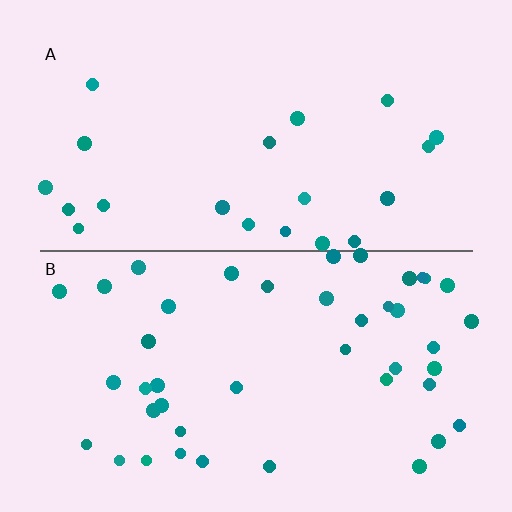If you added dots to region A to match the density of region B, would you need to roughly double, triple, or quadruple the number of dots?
Approximately double.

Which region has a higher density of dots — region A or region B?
B (the bottom).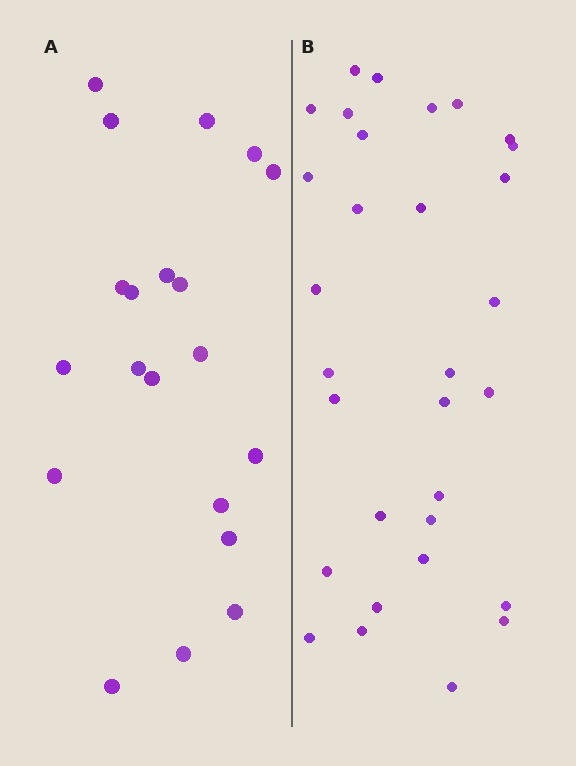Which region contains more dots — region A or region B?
Region B (the right region) has more dots.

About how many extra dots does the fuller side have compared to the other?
Region B has roughly 12 or so more dots than region A.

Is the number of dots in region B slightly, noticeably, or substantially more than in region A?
Region B has substantially more. The ratio is roughly 1.6 to 1.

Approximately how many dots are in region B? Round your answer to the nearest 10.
About 30 dots. (The exact count is 31, which rounds to 30.)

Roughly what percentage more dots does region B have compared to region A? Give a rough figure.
About 55% more.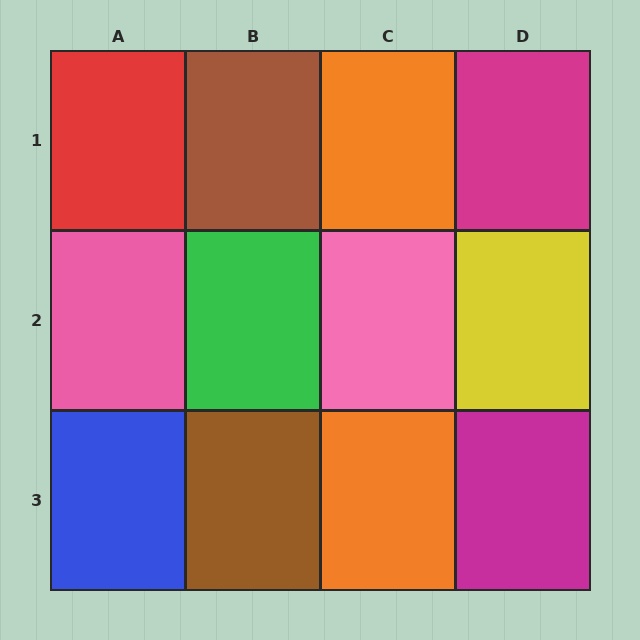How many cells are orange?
2 cells are orange.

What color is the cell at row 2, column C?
Pink.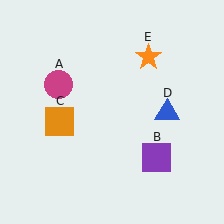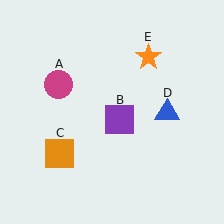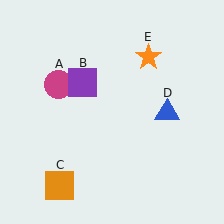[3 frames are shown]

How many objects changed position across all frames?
2 objects changed position: purple square (object B), orange square (object C).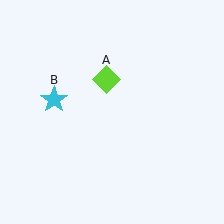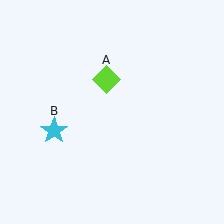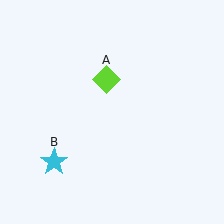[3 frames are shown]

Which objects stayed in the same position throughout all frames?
Lime diamond (object A) remained stationary.